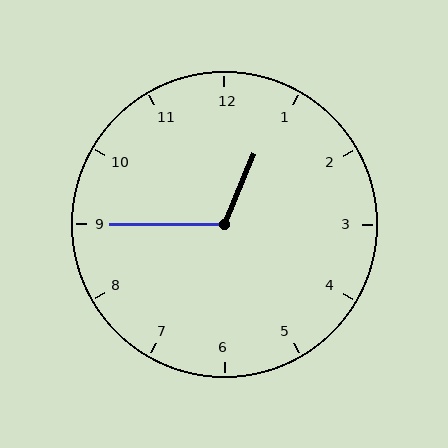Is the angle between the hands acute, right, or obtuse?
It is obtuse.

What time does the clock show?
12:45.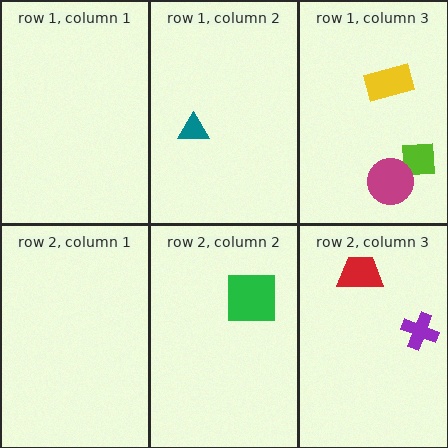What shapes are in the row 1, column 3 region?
The lime square, the yellow rectangle, the magenta circle.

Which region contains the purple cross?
The row 2, column 3 region.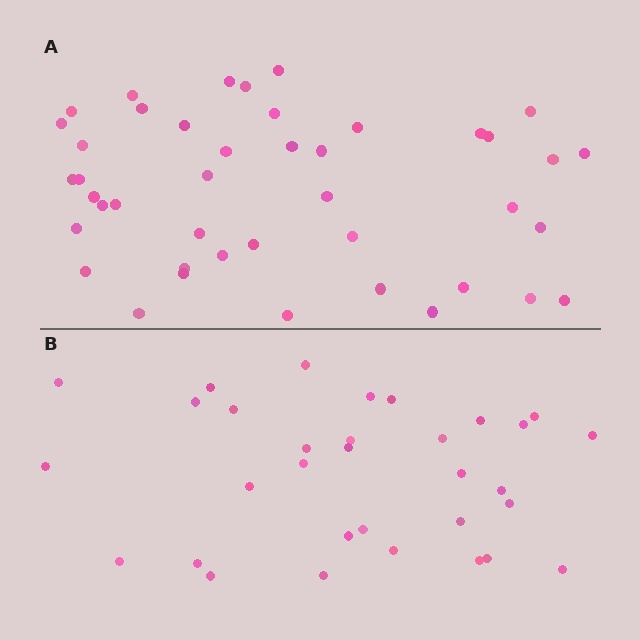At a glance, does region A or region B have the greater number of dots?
Region A (the top region) has more dots.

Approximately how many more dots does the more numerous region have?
Region A has roughly 12 or so more dots than region B.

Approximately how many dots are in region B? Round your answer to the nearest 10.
About 30 dots. (The exact count is 32, which rounds to 30.)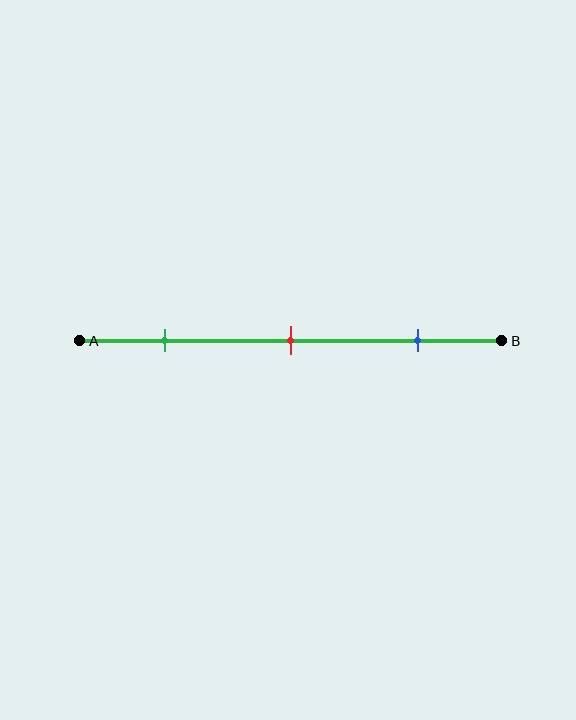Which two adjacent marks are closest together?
The green and red marks are the closest adjacent pair.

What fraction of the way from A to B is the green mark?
The green mark is approximately 20% (0.2) of the way from A to B.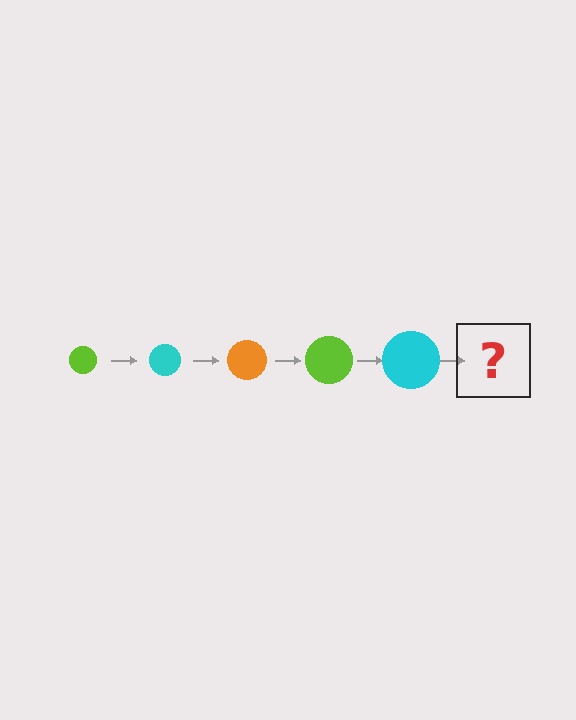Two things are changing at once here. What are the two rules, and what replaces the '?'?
The two rules are that the circle grows larger each step and the color cycles through lime, cyan, and orange. The '?' should be an orange circle, larger than the previous one.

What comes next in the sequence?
The next element should be an orange circle, larger than the previous one.